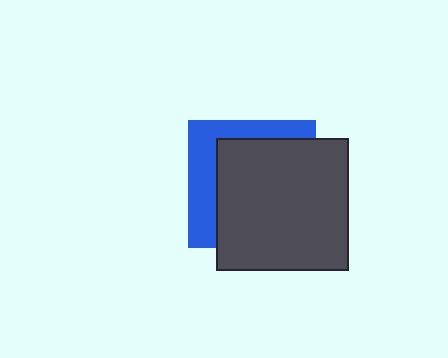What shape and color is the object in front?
The object in front is a dark gray square.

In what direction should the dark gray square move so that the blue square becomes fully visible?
The dark gray square should move toward the lower-right. That is the shortest direction to clear the overlap and leave the blue square fully visible.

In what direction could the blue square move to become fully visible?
The blue square could move toward the upper-left. That would shift it out from behind the dark gray square entirely.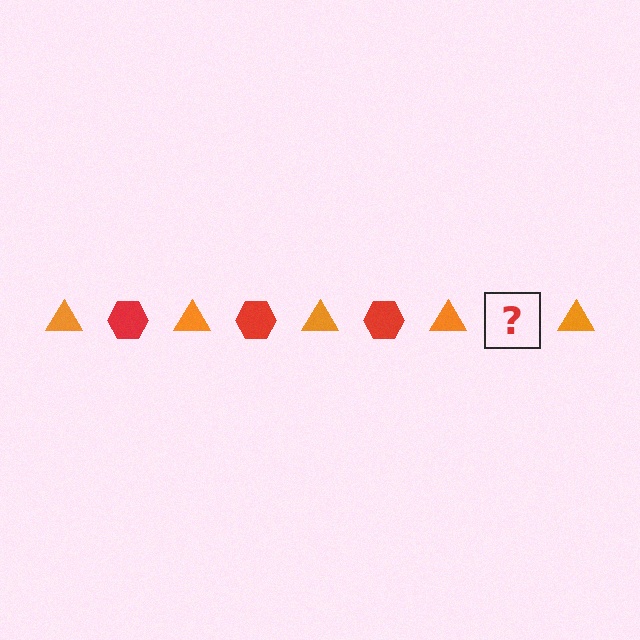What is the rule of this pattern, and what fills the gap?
The rule is that the pattern alternates between orange triangle and red hexagon. The gap should be filled with a red hexagon.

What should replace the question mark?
The question mark should be replaced with a red hexagon.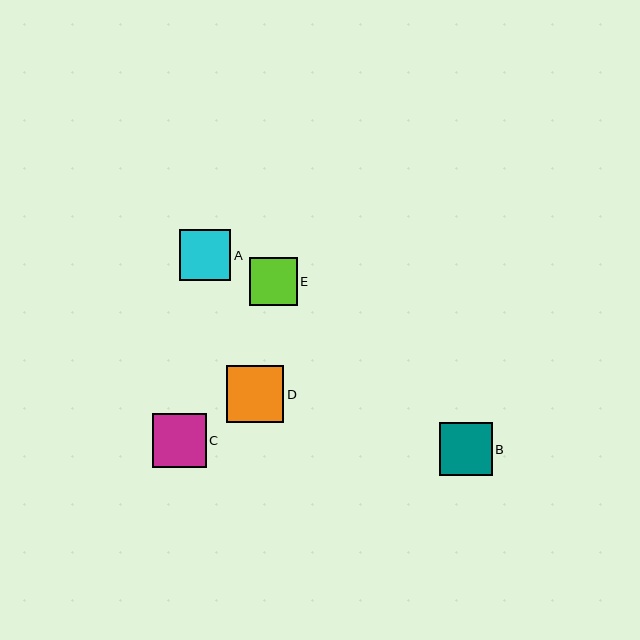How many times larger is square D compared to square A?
Square D is approximately 1.1 times the size of square A.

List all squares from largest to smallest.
From largest to smallest: D, C, B, A, E.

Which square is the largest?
Square D is the largest with a size of approximately 57 pixels.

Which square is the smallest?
Square E is the smallest with a size of approximately 48 pixels.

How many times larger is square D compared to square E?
Square D is approximately 1.2 times the size of square E.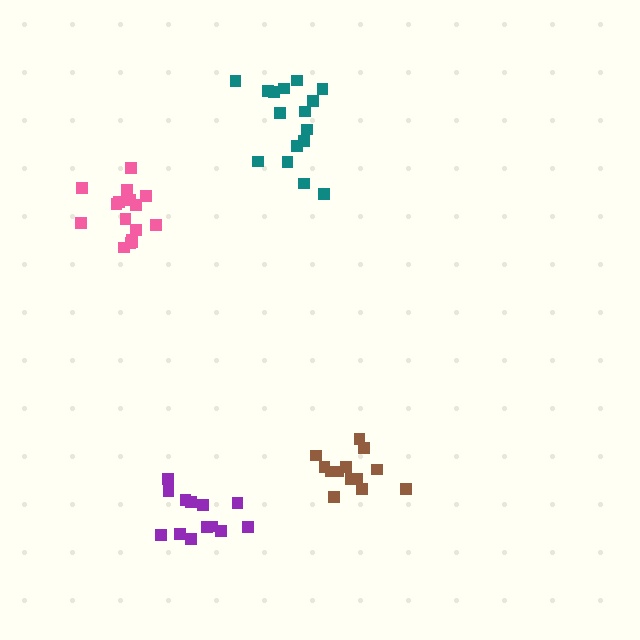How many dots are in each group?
Group 1: 16 dots, Group 2: 13 dots, Group 3: 16 dots, Group 4: 13 dots (58 total).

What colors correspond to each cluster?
The clusters are colored: pink, purple, teal, brown.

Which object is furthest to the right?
The brown cluster is rightmost.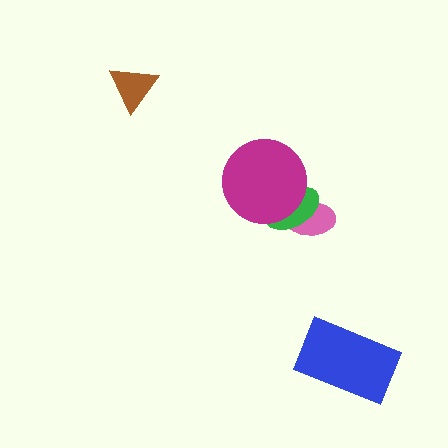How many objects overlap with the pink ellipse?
2 objects overlap with the pink ellipse.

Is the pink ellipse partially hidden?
Yes, it is partially covered by another shape.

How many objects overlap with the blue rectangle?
0 objects overlap with the blue rectangle.